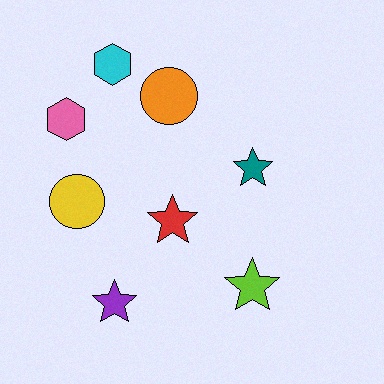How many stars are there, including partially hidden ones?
There are 4 stars.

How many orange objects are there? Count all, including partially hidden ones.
There is 1 orange object.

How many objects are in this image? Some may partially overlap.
There are 8 objects.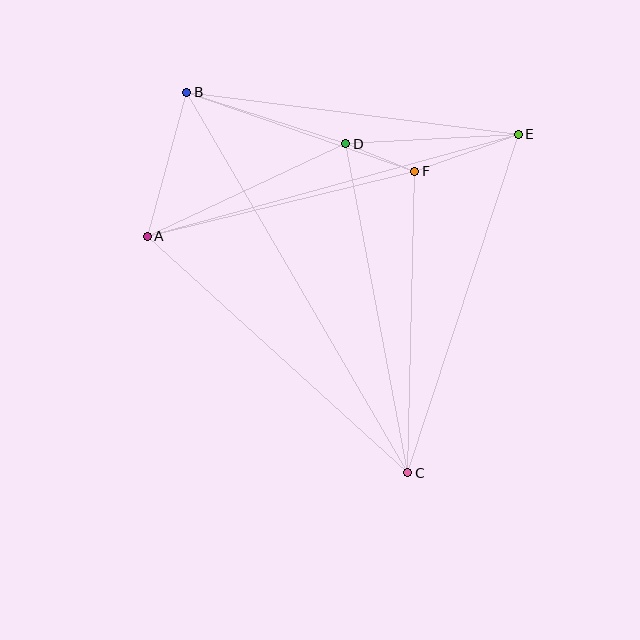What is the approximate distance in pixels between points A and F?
The distance between A and F is approximately 275 pixels.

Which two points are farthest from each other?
Points B and C are farthest from each other.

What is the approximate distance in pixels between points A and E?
The distance between A and E is approximately 385 pixels.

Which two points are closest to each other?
Points D and F are closest to each other.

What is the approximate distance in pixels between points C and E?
The distance between C and E is approximately 356 pixels.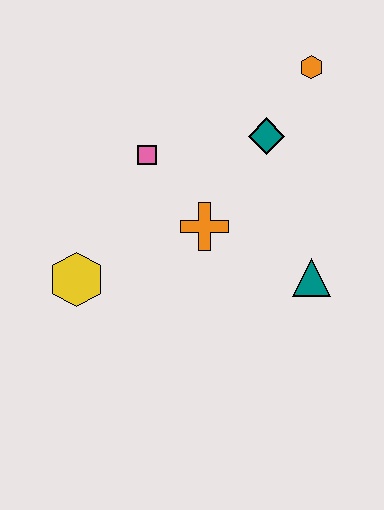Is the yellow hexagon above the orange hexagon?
No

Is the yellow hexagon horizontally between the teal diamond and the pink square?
No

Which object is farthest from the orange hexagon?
The yellow hexagon is farthest from the orange hexagon.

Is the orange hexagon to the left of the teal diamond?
No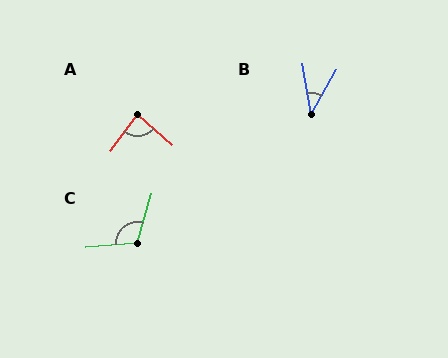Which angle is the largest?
C, at approximately 111 degrees.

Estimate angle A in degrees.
Approximately 85 degrees.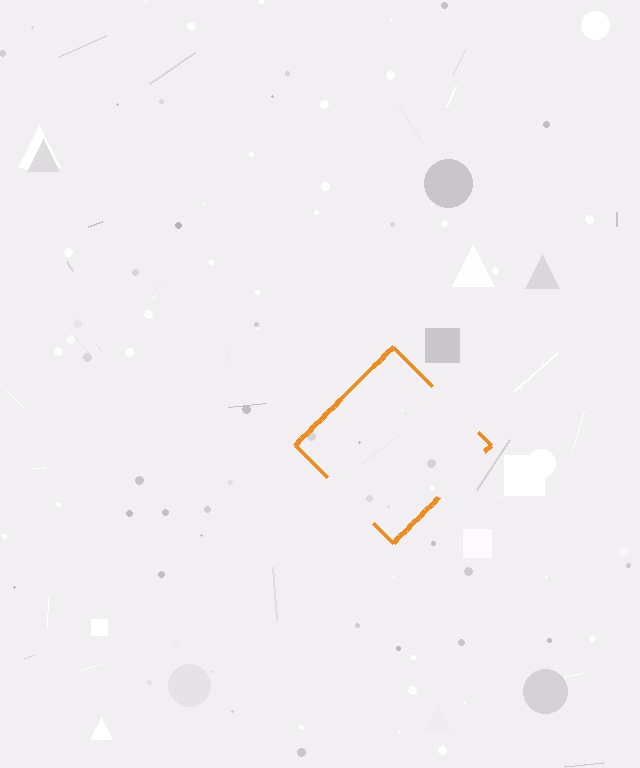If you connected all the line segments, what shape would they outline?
They would outline a diamond.